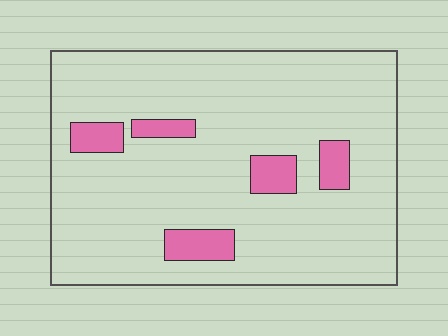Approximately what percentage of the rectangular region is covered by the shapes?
Approximately 10%.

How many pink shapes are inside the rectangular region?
5.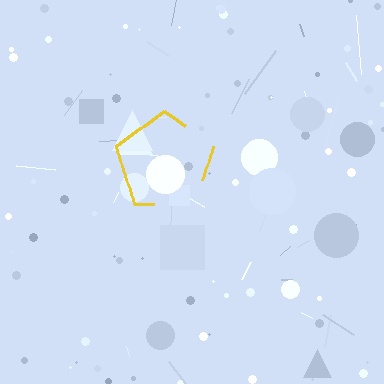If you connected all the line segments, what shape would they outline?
They would outline a pentagon.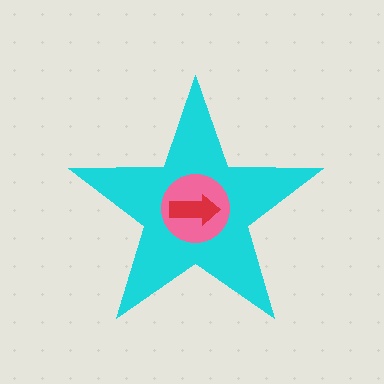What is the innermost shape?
The red arrow.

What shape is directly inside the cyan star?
The pink circle.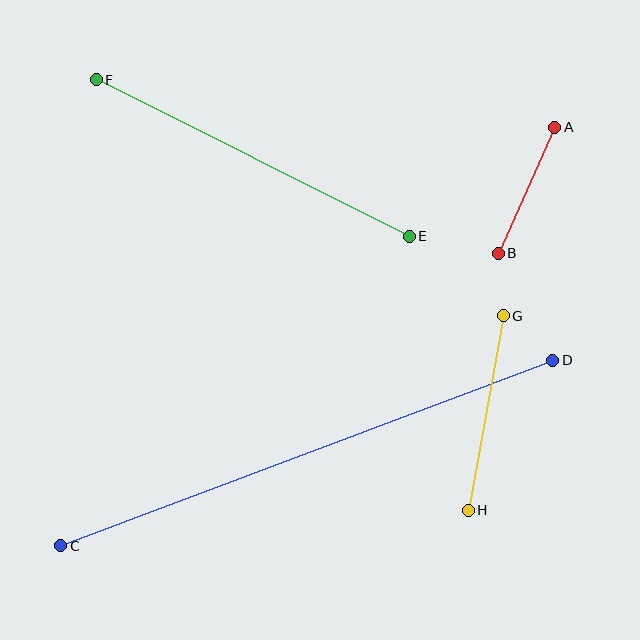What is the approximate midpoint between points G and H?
The midpoint is at approximately (486, 413) pixels.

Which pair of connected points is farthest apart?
Points C and D are farthest apart.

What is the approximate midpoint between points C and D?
The midpoint is at approximately (307, 453) pixels.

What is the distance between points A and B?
The distance is approximately 138 pixels.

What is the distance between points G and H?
The distance is approximately 198 pixels.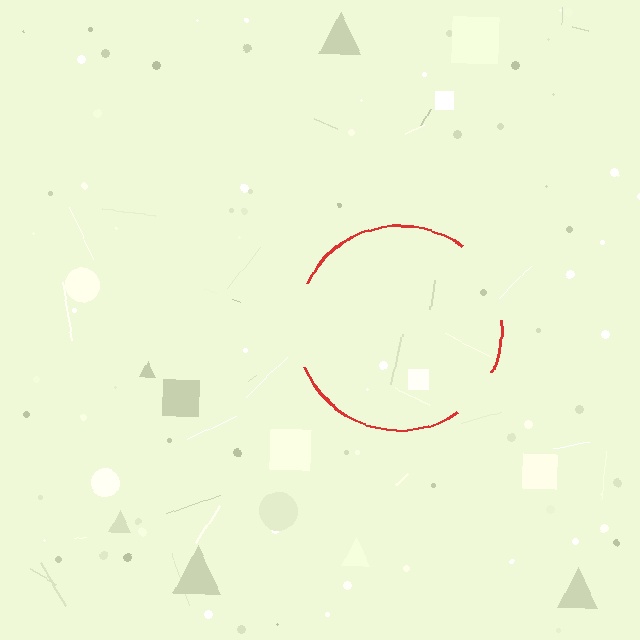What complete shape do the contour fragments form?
The contour fragments form a circle.